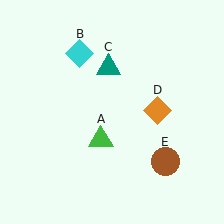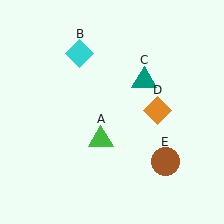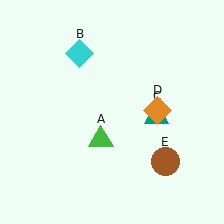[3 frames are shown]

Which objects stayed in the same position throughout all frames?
Green triangle (object A) and cyan diamond (object B) and orange diamond (object D) and brown circle (object E) remained stationary.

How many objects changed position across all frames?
1 object changed position: teal triangle (object C).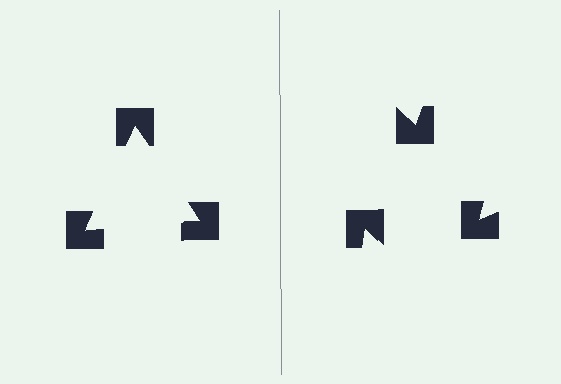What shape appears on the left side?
An illusory triangle.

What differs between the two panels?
The notched squares are positioned identically on both sides; only the wedge orientations differ. On the left they align to a triangle; on the right they are misaligned.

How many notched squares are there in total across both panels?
6 — 3 on each side.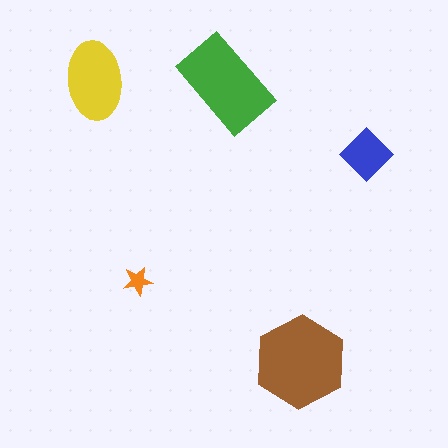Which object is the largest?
The brown hexagon.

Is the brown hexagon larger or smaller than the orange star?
Larger.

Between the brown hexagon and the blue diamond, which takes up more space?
The brown hexagon.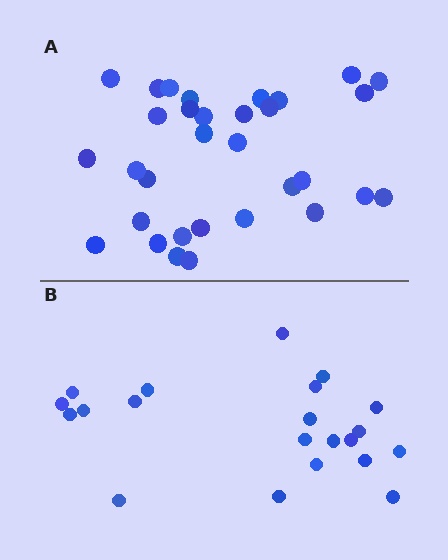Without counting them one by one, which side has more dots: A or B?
Region A (the top region) has more dots.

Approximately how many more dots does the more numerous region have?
Region A has roughly 12 or so more dots than region B.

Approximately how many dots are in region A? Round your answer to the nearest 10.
About 30 dots. (The exact count is 32, which rounds to 30.)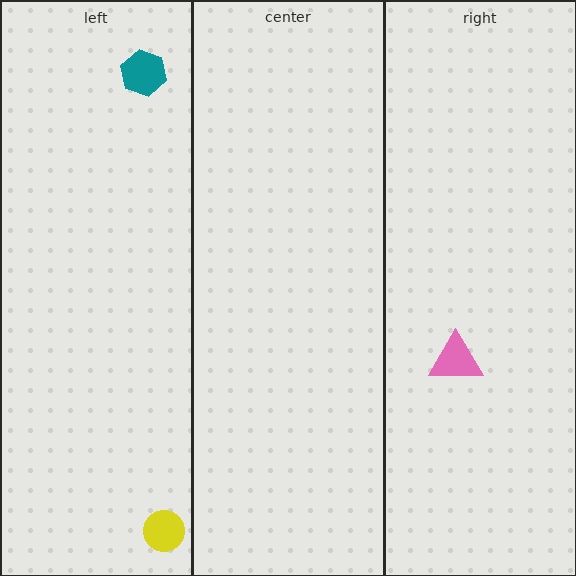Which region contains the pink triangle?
The right region.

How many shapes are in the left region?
2.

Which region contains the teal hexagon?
The left region.